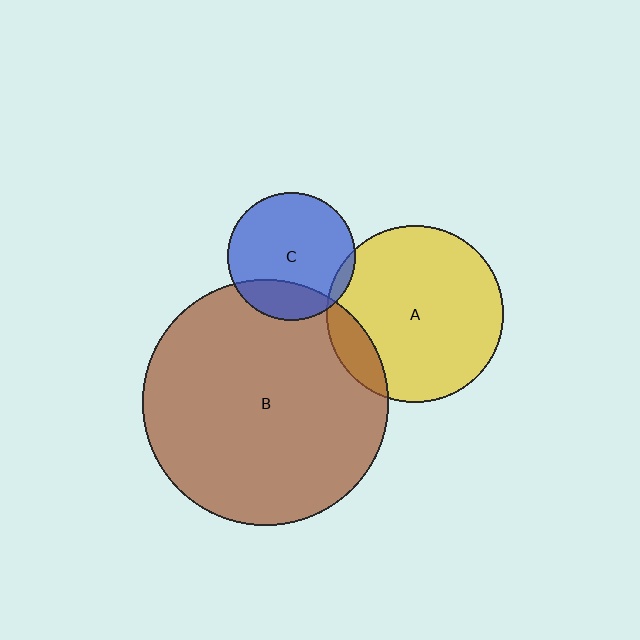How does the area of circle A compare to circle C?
Approximately 1.9 times.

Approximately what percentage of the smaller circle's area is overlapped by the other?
Approximately 20%.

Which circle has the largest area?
Circle B (brown).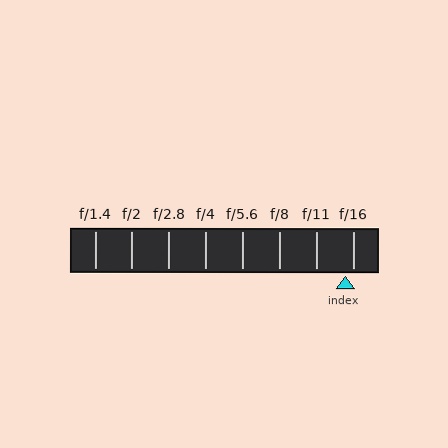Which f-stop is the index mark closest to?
The index mark is closest to f/16.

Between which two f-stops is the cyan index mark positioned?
The index mark is between f/11 and f/16.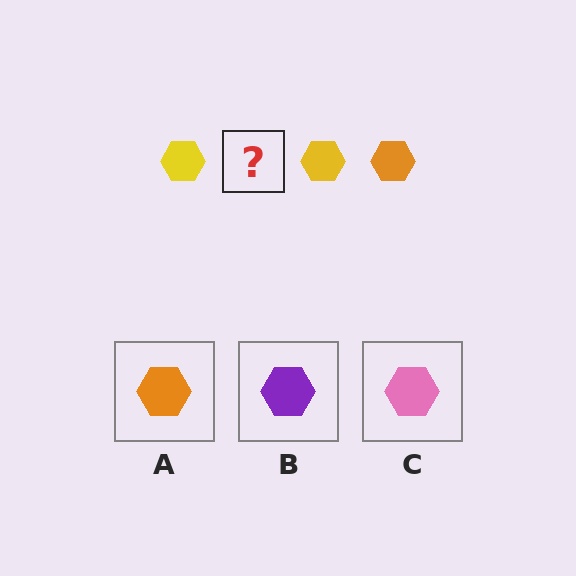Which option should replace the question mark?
Option A.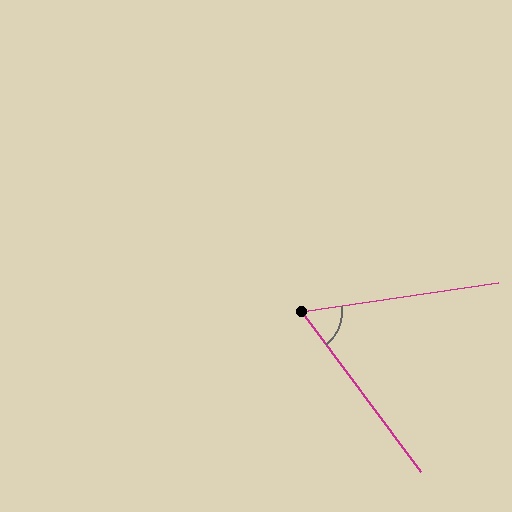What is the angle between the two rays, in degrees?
Approximately 62 degrees.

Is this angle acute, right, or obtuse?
It is acute.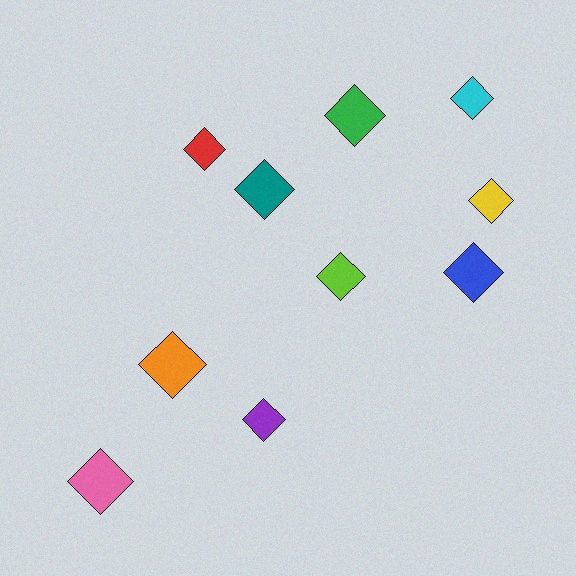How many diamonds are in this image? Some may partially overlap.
There are 10 diamonds.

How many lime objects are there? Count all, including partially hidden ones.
There is 1 lime object.